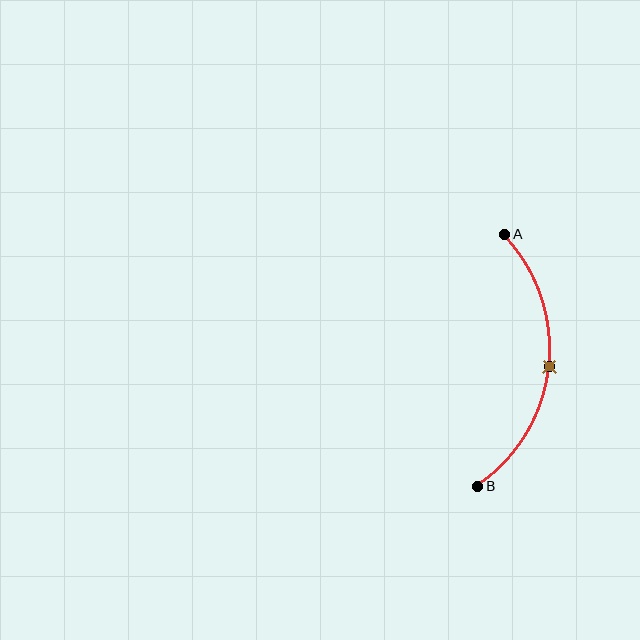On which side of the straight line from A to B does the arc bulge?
The arc bulges to the right of the straight line connecting A and B.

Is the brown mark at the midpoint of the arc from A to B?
Yes. The brown mark lies on the arc at equal arc-length from both A and B — it is the arc midpoint.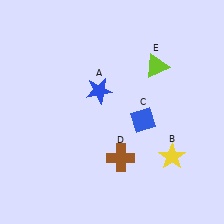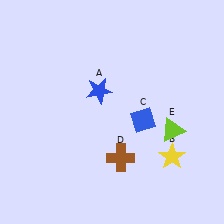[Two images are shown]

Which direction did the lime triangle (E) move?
The lime triangle (E) moved down.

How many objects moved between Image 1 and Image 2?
1 object moved between the two images.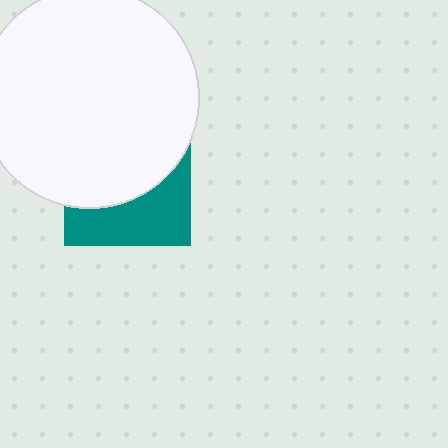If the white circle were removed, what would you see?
You would see the complete teal square.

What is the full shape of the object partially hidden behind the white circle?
The partially hidden object is a teal square.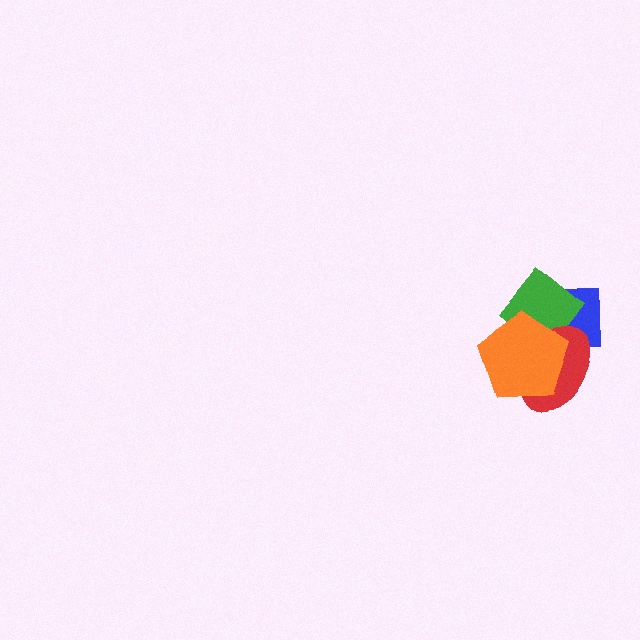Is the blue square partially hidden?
Yes, it is partially covered by another shape.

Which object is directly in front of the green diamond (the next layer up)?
The red ellipse is directly in front of the green diamond.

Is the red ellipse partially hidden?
Yes, it is partially covered by another shape.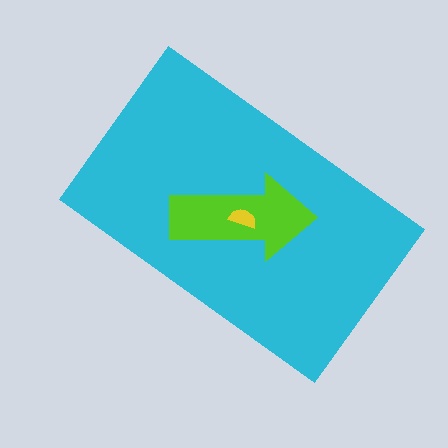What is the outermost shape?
The cyan rectangle.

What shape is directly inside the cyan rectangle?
The lime arrow.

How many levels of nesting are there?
3.